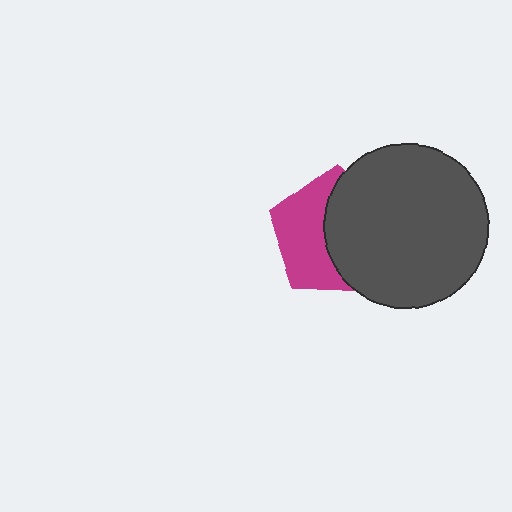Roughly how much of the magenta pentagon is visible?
About half of it is visible (roughly 47%).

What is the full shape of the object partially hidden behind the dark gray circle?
The partially hidden object is a magenta pentagon.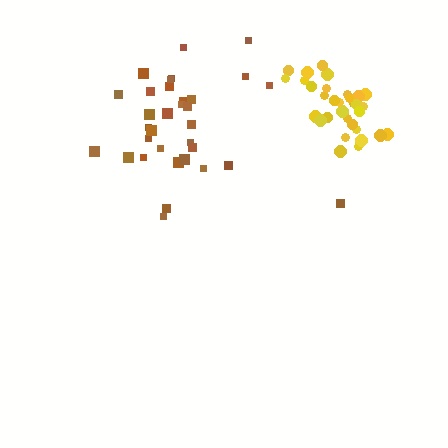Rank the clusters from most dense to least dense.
yellow, brown.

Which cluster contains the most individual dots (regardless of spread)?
Brown (33).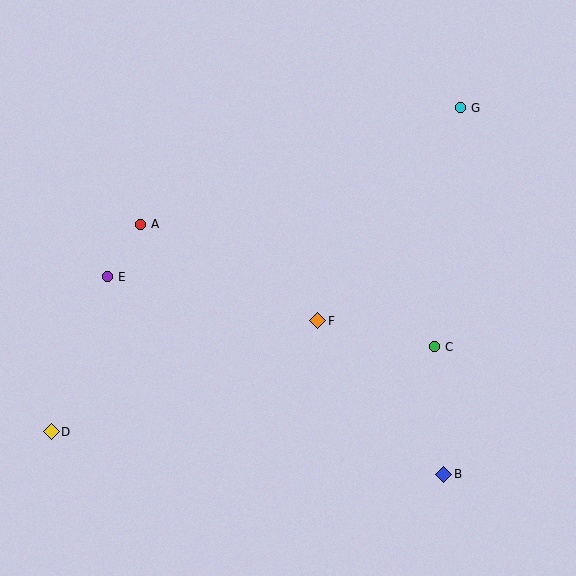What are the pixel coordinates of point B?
Point B is at (444, 474).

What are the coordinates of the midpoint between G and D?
The midpoint between G and D is at (256, 270).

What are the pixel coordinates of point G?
Point G is at (461, 108).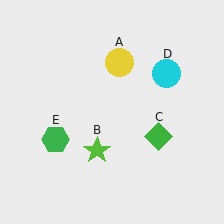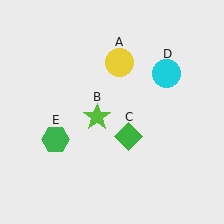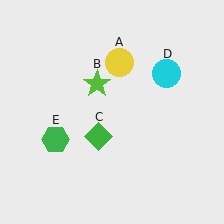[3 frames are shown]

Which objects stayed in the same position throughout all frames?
Yellow circle (object A) and cyan circle (object D) and green hexagon (object E) remained stationary.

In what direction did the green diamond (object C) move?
The green diamond (object C) moved left.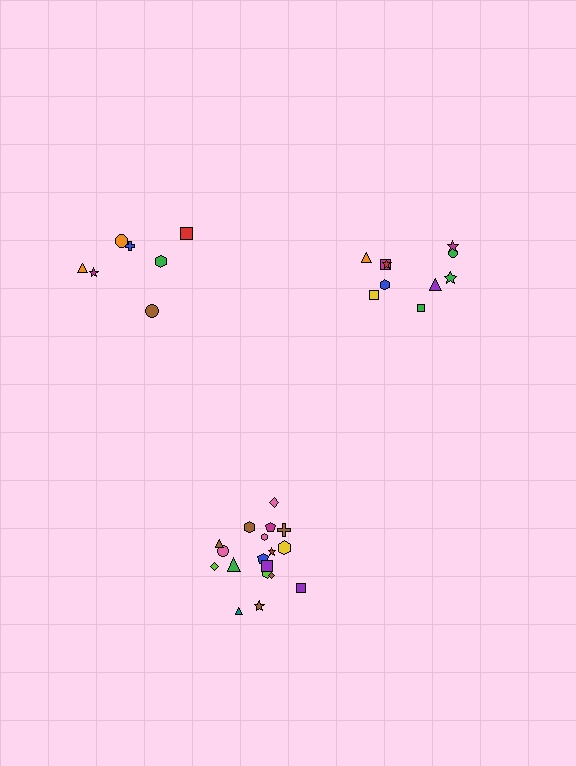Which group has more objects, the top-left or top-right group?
The top-right group.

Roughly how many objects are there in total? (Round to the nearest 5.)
Roughly 35 objects in total.